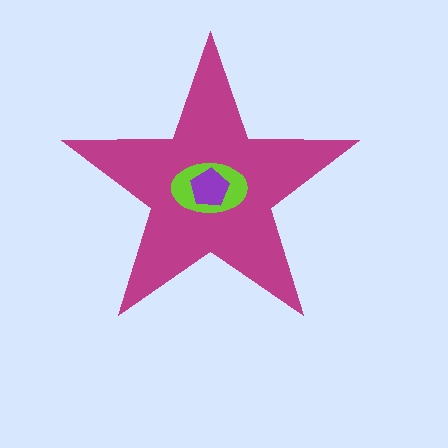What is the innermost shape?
The purple pentagon.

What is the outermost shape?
The magenta star.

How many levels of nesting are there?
3.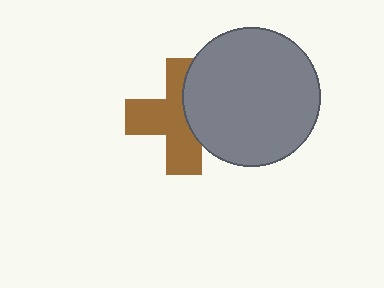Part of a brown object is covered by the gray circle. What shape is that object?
It is a cross.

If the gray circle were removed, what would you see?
You would see the complete brown cross.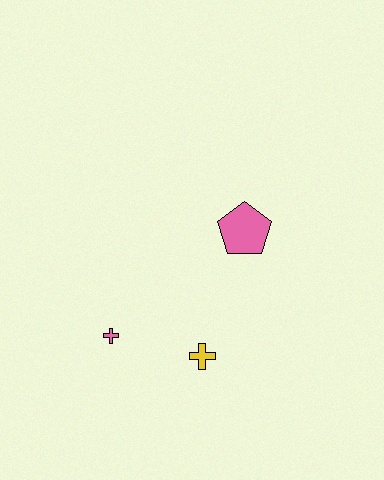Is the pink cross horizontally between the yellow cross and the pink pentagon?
No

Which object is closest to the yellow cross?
The pink cross is closest to the yellow cross.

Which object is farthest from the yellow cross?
The pink pentagon is farthest from the yellow cross.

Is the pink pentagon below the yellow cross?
No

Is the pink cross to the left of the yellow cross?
Yes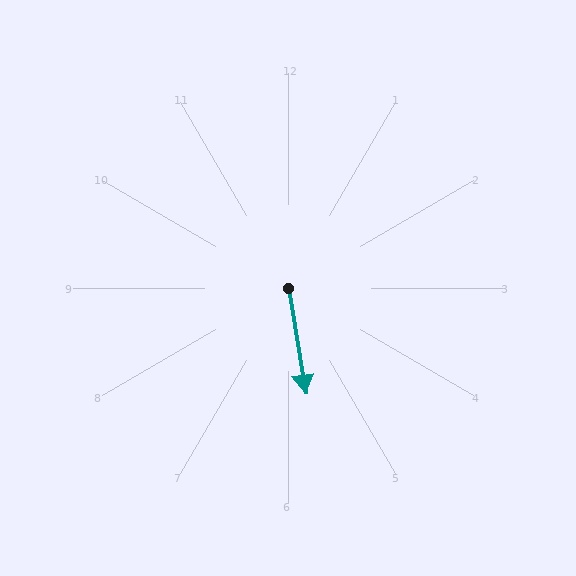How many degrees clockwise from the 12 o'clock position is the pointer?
Approximately 171 degrees.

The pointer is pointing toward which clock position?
Roughly 6 o'clock.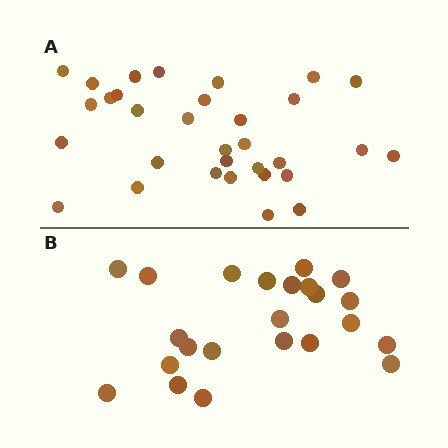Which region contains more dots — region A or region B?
Region A (the top region) has more dots.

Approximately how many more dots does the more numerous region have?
Region A has roughly 8 or so more dots than region B.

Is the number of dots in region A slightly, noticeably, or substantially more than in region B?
Region A has noticeably more, but not dramatically so. The ratio is roughly 1.4 to 1.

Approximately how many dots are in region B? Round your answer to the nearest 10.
About 20 dots. (The exact count is 23, which rounds to 20.)